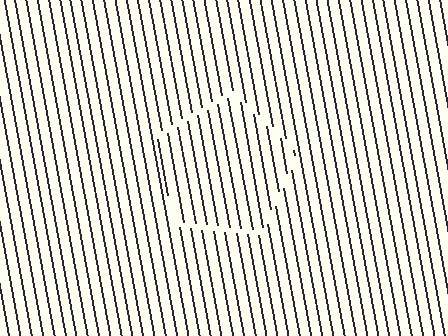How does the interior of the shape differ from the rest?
The interior of the shape contains the same grating, shifted by half a period — the contour is defined by the phase discontinuity where line-ends from the inner and outer gratings abut.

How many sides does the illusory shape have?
5 sides — the line-ends trace a pentagon.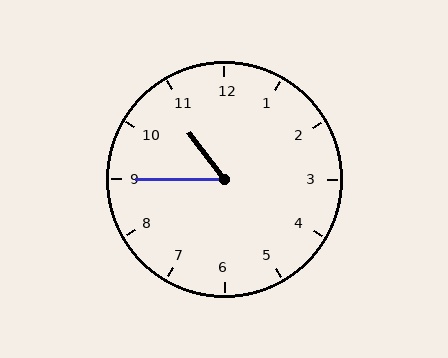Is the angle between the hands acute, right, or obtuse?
It is acute.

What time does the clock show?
10:45.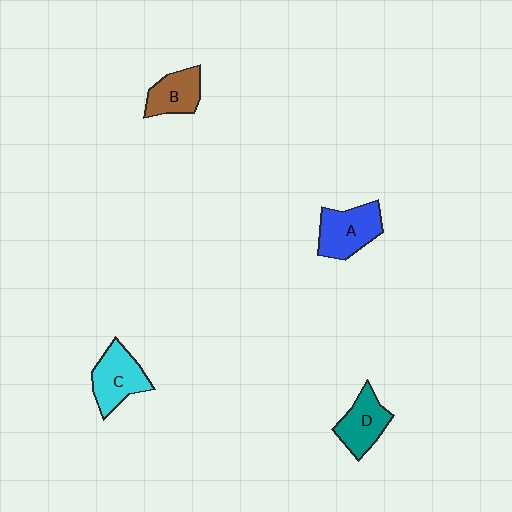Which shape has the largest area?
Shape A (blue).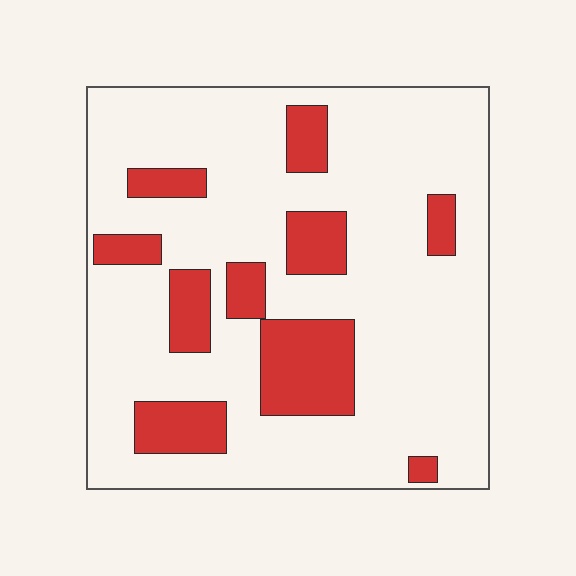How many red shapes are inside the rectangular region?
10.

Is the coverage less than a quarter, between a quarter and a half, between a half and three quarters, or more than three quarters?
Less than a quarter.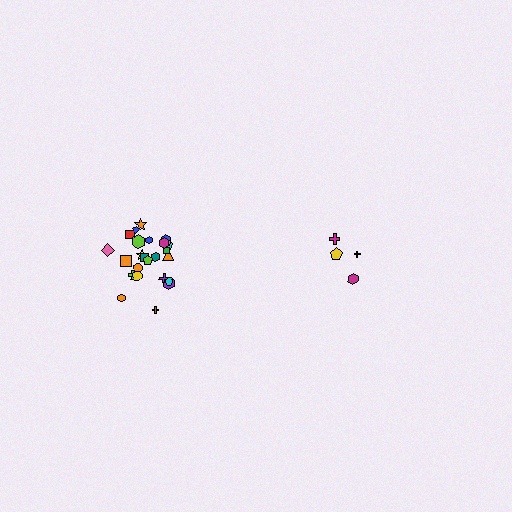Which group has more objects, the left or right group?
The left group.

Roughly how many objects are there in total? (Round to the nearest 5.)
Roughly 30 objects in total.